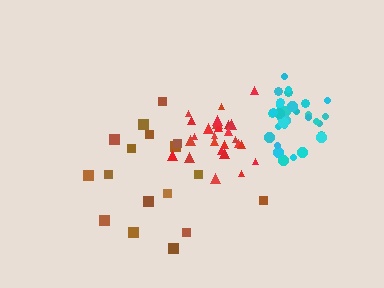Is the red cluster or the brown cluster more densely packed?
Red.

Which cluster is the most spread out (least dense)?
Brown.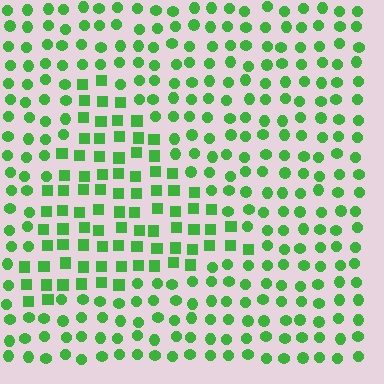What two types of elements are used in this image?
The image uses squares inside the triangle region and circles outside it.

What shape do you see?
I see a triangle.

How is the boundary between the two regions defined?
The boundary is defined by a change in element shape: squares inside vs. circles outside. All elements share the same color and spacing.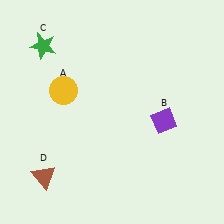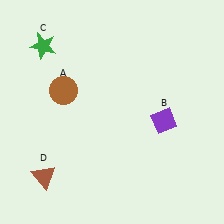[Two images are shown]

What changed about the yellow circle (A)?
In Image 1, A is yellow. In Image 2, it changed to brown.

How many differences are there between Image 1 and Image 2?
There is 1 difference between the two images.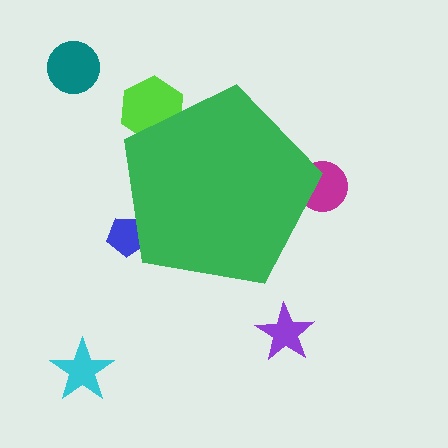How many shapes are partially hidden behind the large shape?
3 shapes are partially hidden.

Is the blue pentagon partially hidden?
Yes, the blue pentagon is partially hidden behind the green pentagon.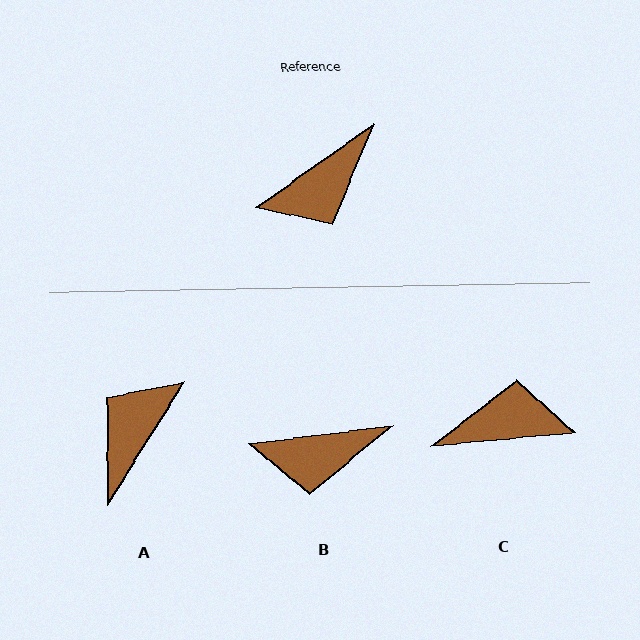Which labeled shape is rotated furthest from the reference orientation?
A, about 157 degrees away.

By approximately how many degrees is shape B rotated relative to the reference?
Approximately 28 degrees clockwise.